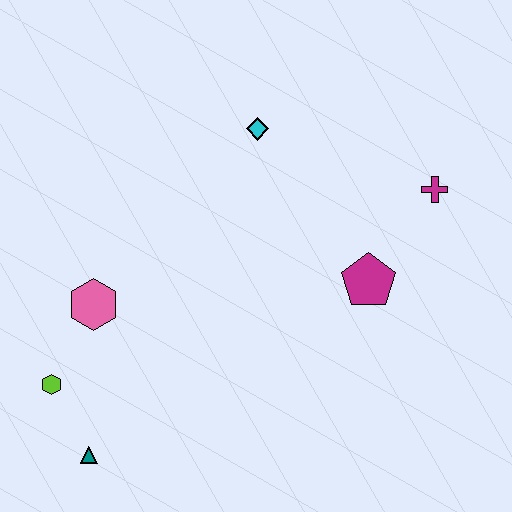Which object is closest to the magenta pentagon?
The magenta cross is closest to the magenta pentagon.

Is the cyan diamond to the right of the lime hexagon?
Yes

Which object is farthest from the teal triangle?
The magenta cross is farthest from the teal triangle.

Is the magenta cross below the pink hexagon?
No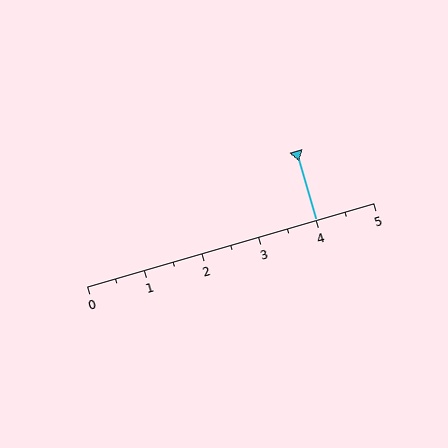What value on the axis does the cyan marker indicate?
The marker indicates approximately 4.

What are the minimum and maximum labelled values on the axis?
The axis runs from 0 to 5.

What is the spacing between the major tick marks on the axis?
The major ticks are spaced 1 apart.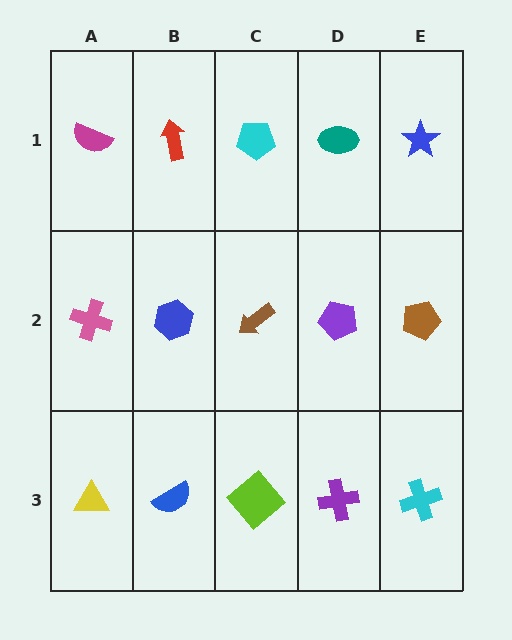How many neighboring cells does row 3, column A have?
2.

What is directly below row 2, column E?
A cyan cross.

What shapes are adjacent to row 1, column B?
A blue hexagon (row 2, column B), a magenta semicircle (row 1, column A), a cyan pentagon (row 1, column C).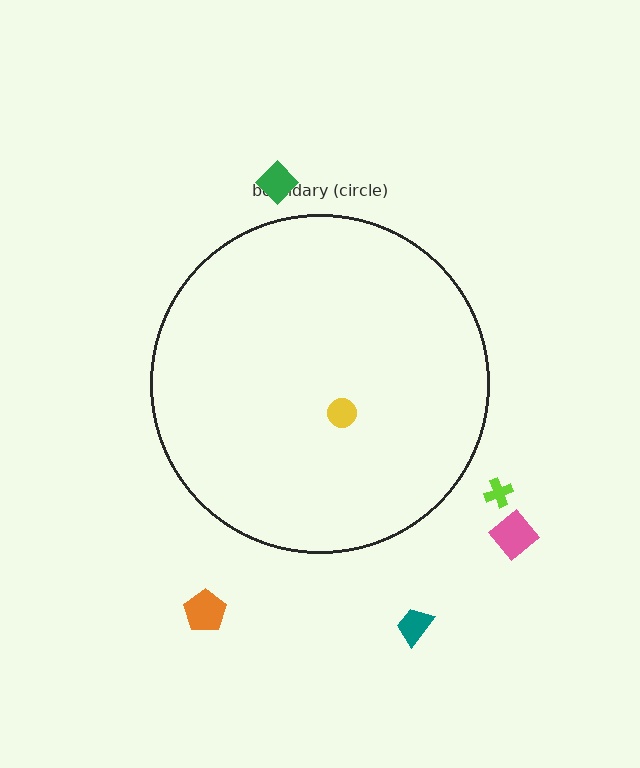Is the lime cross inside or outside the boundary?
Outside.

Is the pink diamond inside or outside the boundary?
Outside.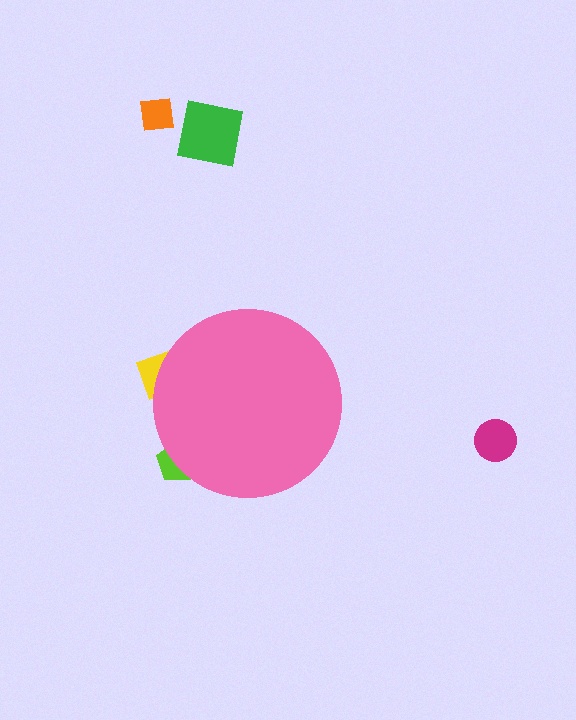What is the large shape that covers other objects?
A pink circle.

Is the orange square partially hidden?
No, the orange square is fully visible.